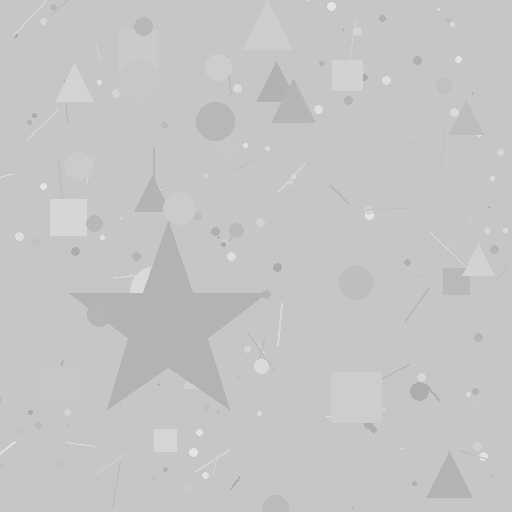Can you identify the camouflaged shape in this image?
The camouflaged shape is a star.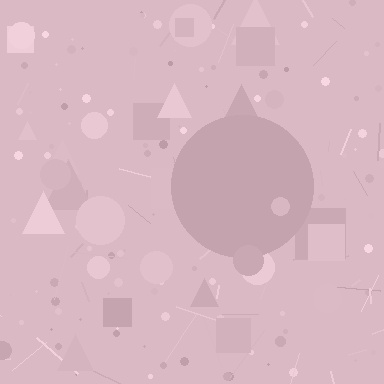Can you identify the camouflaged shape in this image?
The camouflaged shape is a circle.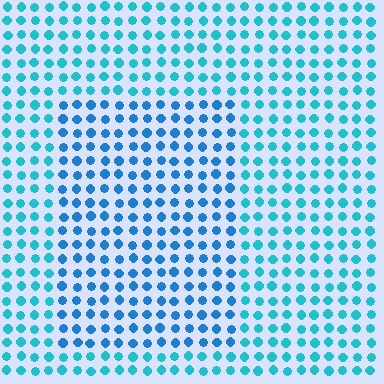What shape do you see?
I see a rectangle.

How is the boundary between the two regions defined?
The boundary is defined purely by a slight shift in hue (about 23 degrees). Spacing, size, and orientation are identical on both sides.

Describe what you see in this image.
The image is filled with small cyan elements in a uniform arrangement. A rectangle-shaped region is visible where the elements are tinted to a slightly different hue, forming a subtle color boundary.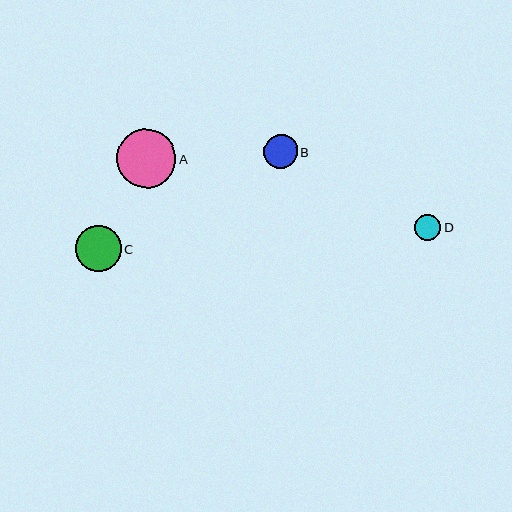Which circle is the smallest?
Circle D is the smallest with a size of approximately 26 pixels.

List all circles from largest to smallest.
From largest to smallest: A, C, B, D.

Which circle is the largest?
Circle A is the largest with a size of approximately 59 pixels.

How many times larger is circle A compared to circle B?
Circle A is approximately 1.7 times the size of circle B.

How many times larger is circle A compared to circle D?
Circle A is approximately 2.3 times the size of circle D.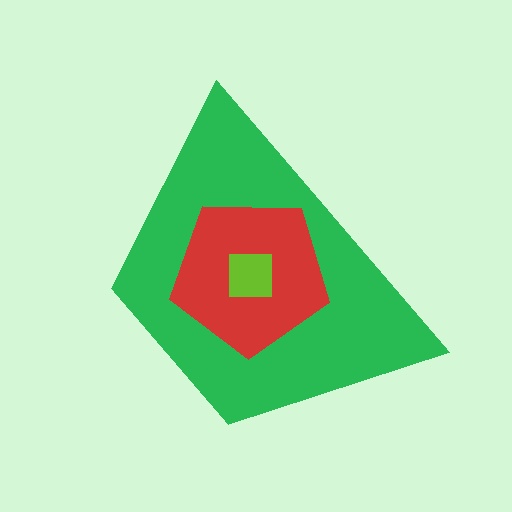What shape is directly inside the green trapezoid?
The red pentagon.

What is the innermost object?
The lime square.